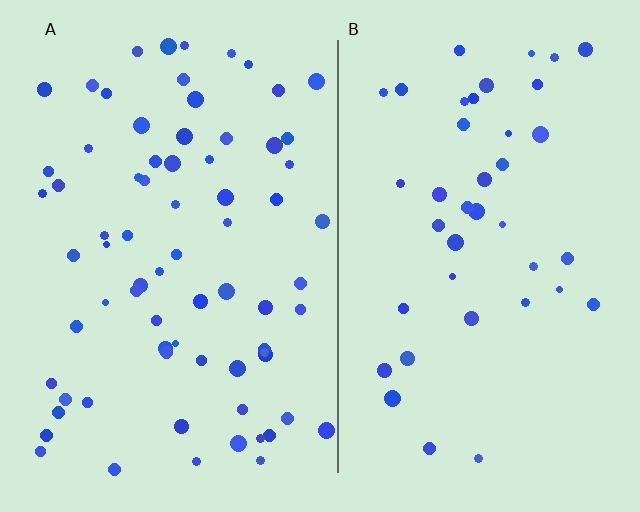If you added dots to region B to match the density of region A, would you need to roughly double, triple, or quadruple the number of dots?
Approximately double.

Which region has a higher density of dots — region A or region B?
A (the left).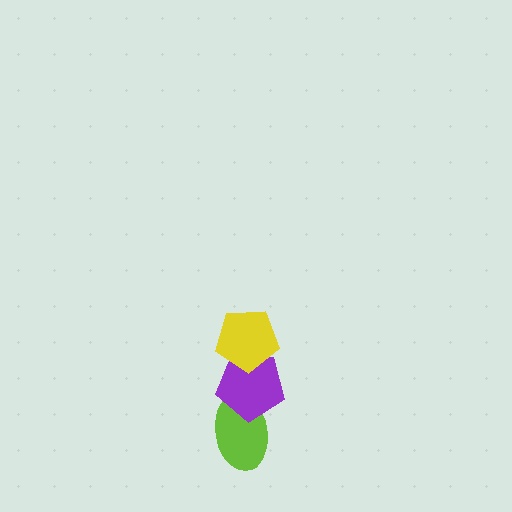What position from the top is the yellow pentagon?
The yellow pentagon is 1st from the top.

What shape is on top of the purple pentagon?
The yellow pentagon is on top of the purple pentagon.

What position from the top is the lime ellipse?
The lime ellipse is 3rd from the top.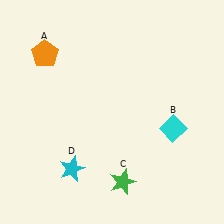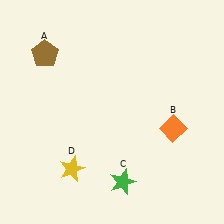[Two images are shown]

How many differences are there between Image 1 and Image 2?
There are 3 differences between the two images.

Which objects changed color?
A changed from orange to brown. B changed from cyan to orange. D changed from cyan to yellow.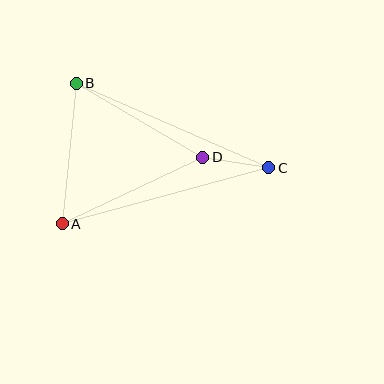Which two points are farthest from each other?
Points A and C are farthest from each other.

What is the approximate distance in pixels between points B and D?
The distance between B and D is approximately 146 pixels.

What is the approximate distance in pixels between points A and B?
The distance between A and B is approximately 141 pixels.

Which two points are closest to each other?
Points C and D are closest to each other.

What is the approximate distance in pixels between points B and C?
The distance between B and C is approximately 210 pixels.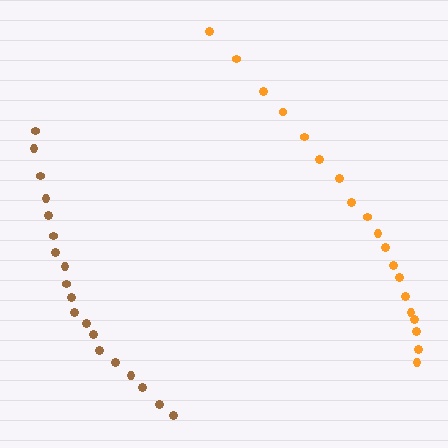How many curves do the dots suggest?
There are 2 distinct paths.